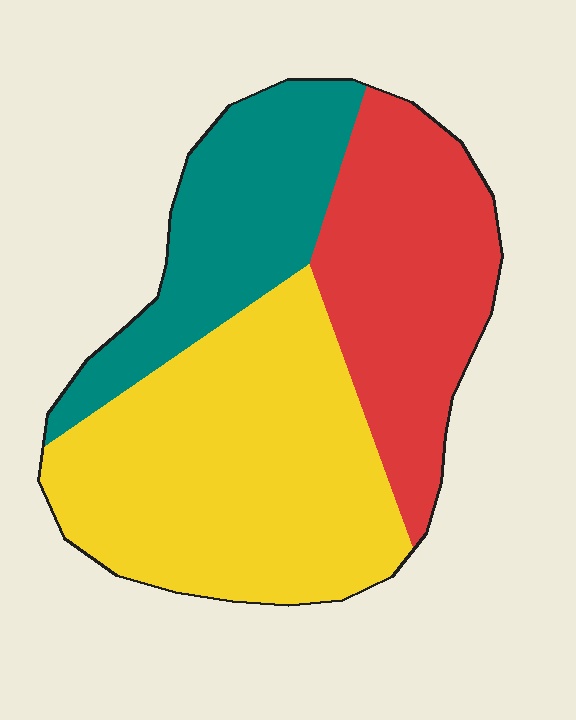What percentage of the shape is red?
Red covers around 30% of the shape.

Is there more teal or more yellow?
Yellow.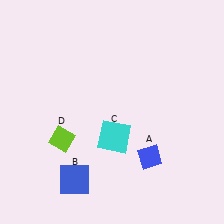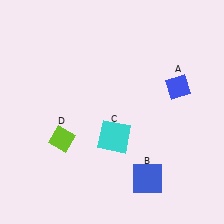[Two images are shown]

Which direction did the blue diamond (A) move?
The blue diamond (A) moved up.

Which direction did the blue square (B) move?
The blue square (B) moved right.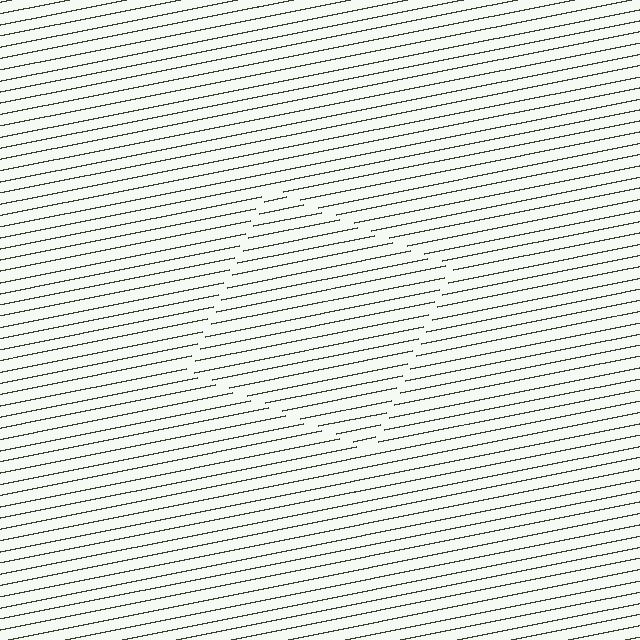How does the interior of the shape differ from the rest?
The interior of the shape contains the same grating, shifted by half a period — the contour is defined by the phase discontinuity where line-ends from the inner and outer gratings abut.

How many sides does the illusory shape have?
4 sides — the line-ends trace a square.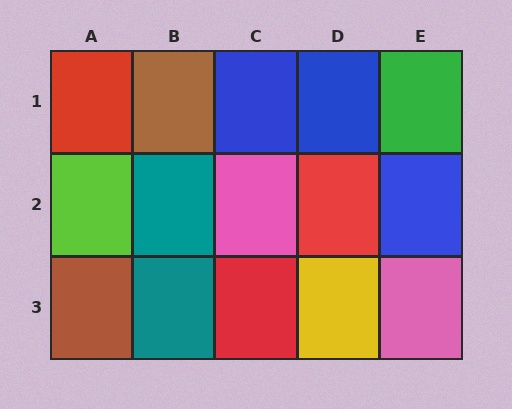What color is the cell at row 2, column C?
Pink.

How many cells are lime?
1 cell is lime.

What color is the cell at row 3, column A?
Brown.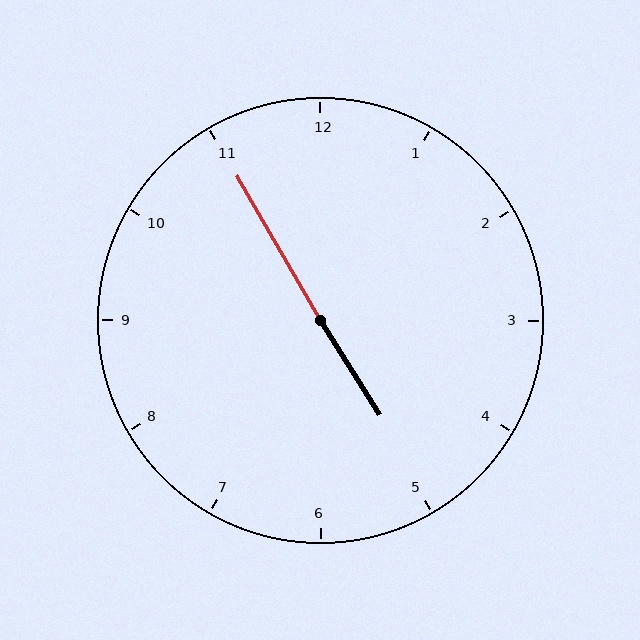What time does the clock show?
4:55.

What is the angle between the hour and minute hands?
Approximately 178 degrees.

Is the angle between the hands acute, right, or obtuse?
It is obtuse.